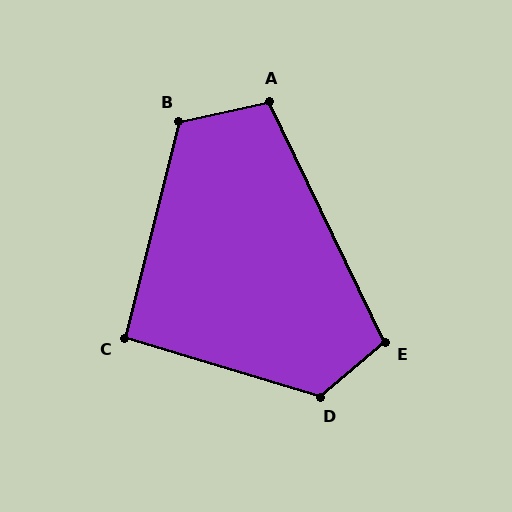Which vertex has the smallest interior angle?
C, at approximately 93 degrees.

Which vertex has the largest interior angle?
D, at approximately 123 degrees.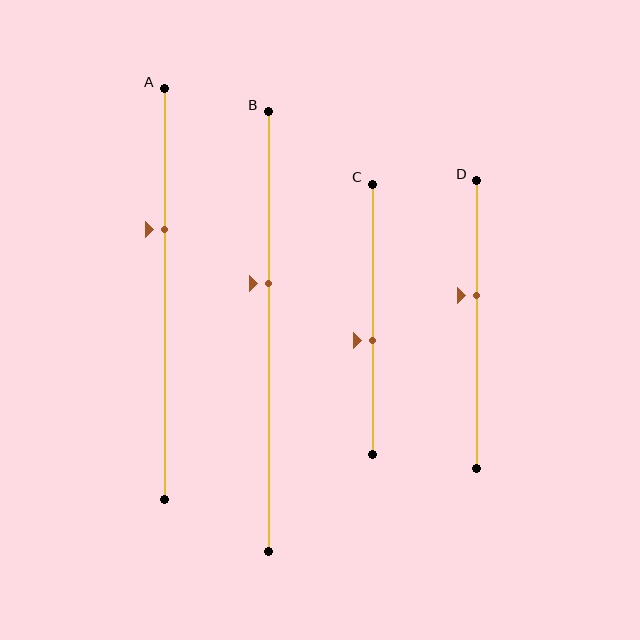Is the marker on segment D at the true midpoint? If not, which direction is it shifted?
No, the marker on segment D is shifted upward by about 10% of the segment length.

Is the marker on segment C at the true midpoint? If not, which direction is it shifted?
No, the marker on segment C is shifted downward by about 8% of the segment length.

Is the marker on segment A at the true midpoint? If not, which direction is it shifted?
No, the marker on segment A is shifted upward by about 16% of the segment length.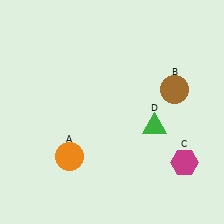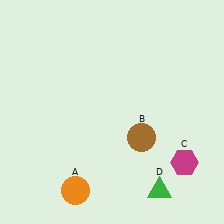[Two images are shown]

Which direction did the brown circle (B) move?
The brown circle (B) moved down.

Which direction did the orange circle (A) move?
The orange circle (A) moved down.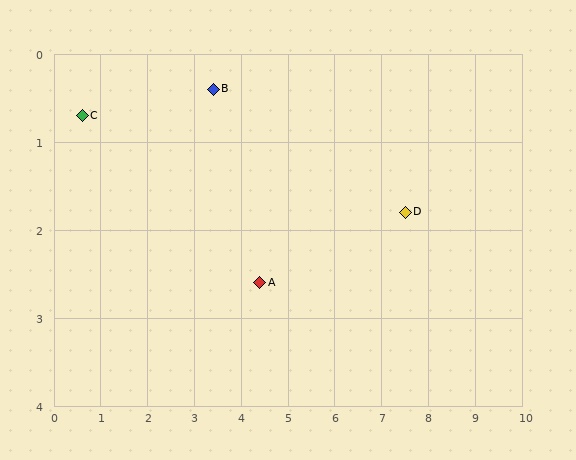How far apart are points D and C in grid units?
Points D and C are about 7.0 grid units apart.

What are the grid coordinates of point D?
Point D is at approximately (7.5, 1.8).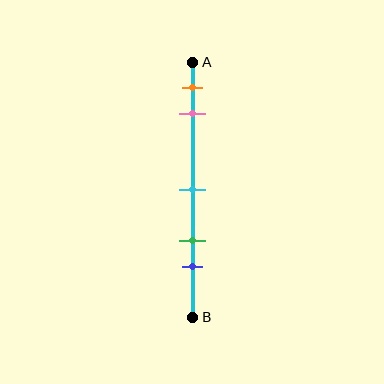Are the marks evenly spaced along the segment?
No, the marks are not evenly spaced.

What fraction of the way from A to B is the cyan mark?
The cyan mark is approximately 50% (0.5) of the way from A to B.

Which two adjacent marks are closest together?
The orange and pink marks are the closest adjacent pair.